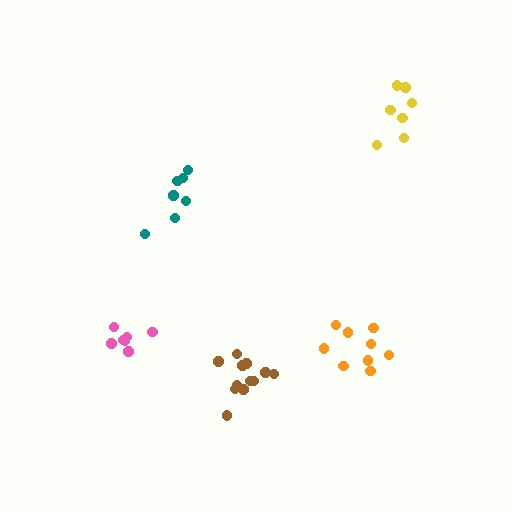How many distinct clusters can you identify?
There are 5 distinct clusters.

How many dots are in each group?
Group 1: 7 dots, Group 2: 7 dots, Group 3: 7 dots, Group 4: 9 dots, Group 5: 12 dots (42 total).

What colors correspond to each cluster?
The clusters are colored: pink, yellow, teal, orange, brown.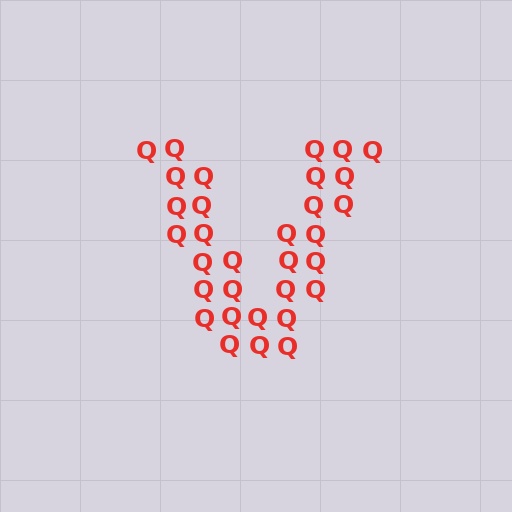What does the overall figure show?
The overall figure shows the letter V.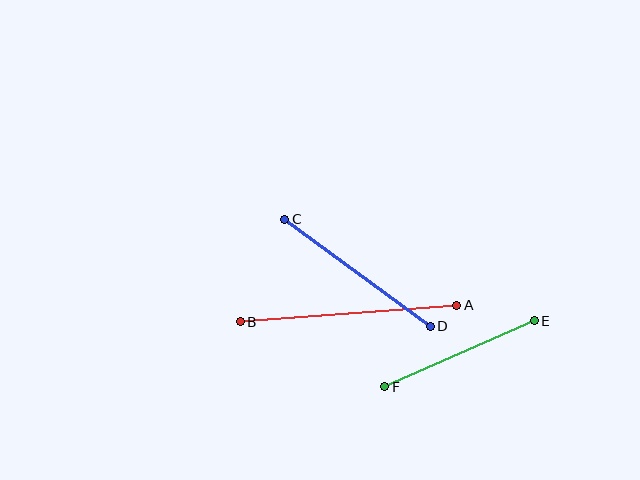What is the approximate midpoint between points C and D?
The midpoint is at approximately (357, 273) pixels.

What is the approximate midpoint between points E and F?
The midpoint is at approximately (459, 354) pixels.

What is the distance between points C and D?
The distance is approximately 181 pixels.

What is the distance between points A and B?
The distance is approximately 218 pixels.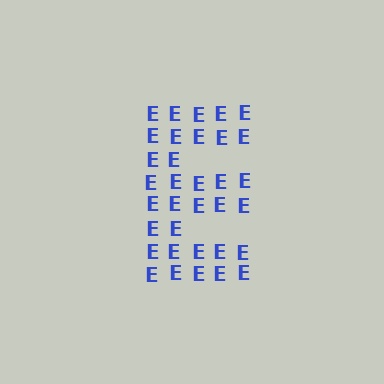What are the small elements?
The small elements are letter E's.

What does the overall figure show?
The overall figure shows the letter E.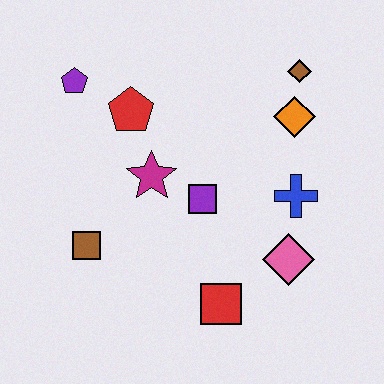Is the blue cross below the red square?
No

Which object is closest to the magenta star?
The purple square is closest to the magenta star.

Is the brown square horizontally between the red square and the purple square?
No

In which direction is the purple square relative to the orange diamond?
The purple square is to the left of the orange diamond.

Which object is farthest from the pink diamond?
The purple pentagon is farthest from the pink diamond.